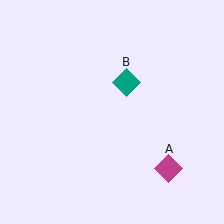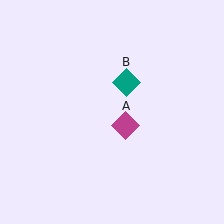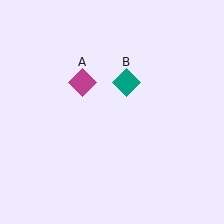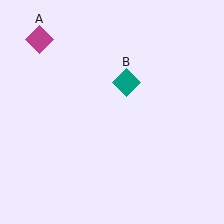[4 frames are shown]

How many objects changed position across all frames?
1 object changed position: magenta diamond (object A).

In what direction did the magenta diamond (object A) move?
The magenta diamond (object A) moved up and to the left.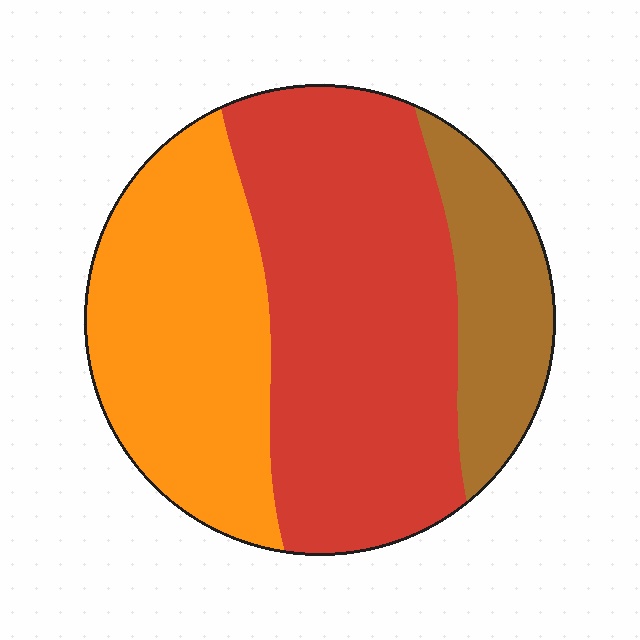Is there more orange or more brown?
Orange.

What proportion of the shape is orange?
Orange covers about 35% of the shape.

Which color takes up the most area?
Red, at roughly 50%.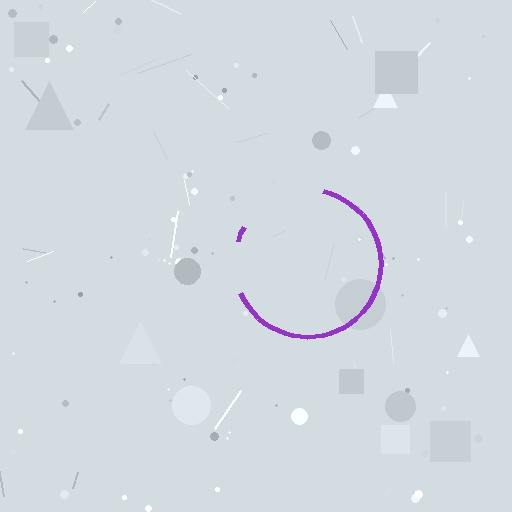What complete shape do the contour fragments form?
The contour fragments form a circle.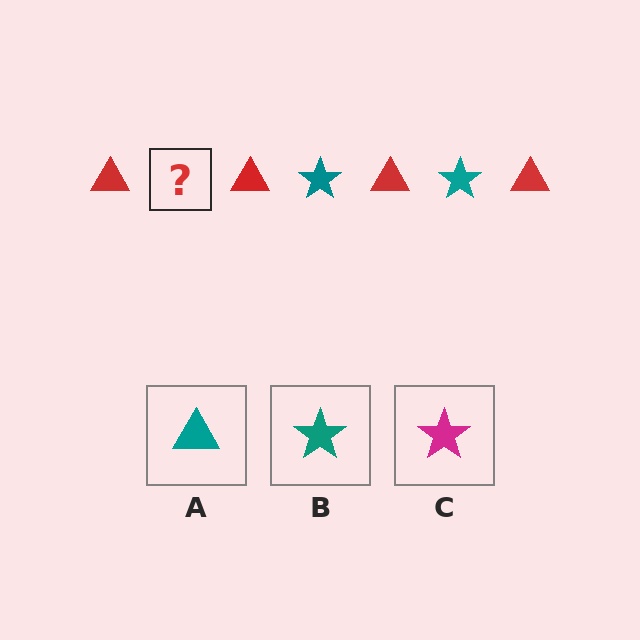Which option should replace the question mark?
Option B.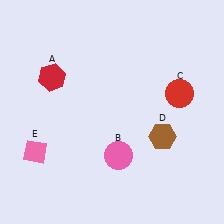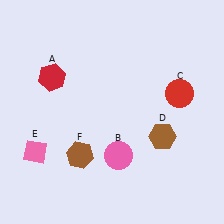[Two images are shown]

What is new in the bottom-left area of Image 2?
A brown hexagon (F) was added in the bottom-left area of Image 2.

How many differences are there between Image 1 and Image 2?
There is 1 difference between the two images.